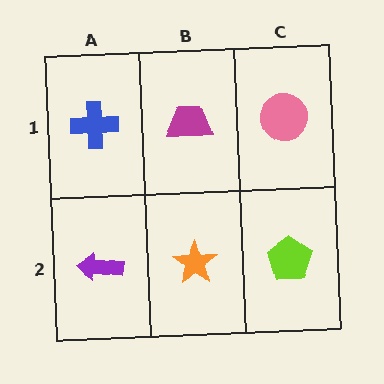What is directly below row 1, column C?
A lime pentagon.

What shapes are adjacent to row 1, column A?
A purple arrow (row 2, column A), a magenta trapezoid (row 1, column B).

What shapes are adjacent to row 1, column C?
A lime pentagon (row 2, column C), a magenta trapezoid (row 1, column B).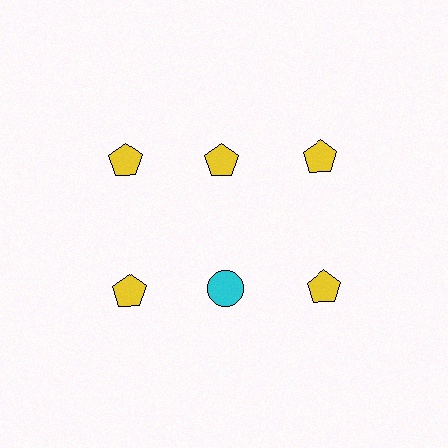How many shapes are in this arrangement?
There are 6 shapes arranged in a grid pattern.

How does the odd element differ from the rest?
It differs in both color (cyan instead of yellow) and shape (circle instead of pentagon).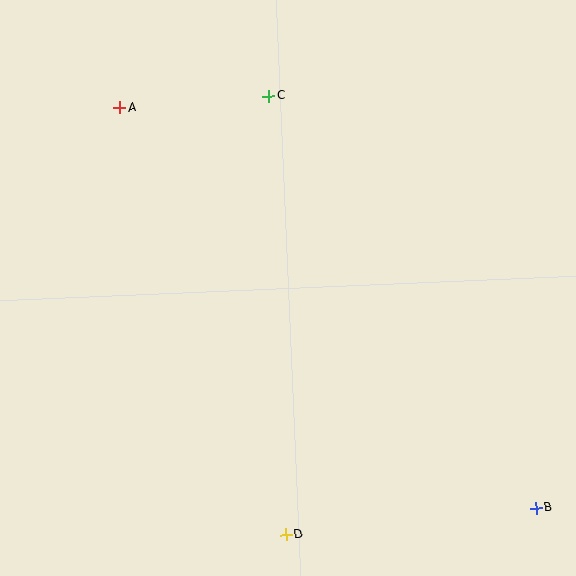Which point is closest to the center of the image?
Point C at (268, 96) is closest to the center.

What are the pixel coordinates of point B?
Point B is at (536, 508).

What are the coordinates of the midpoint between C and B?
The midpoint between C and B is at (402, 302).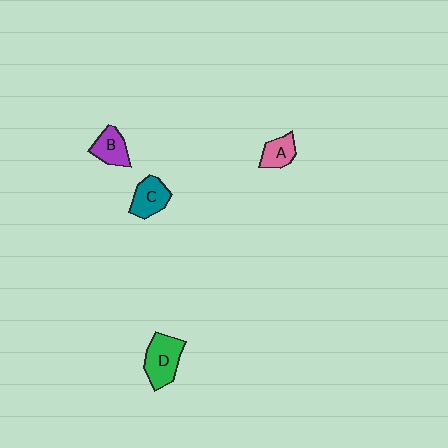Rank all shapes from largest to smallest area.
From largest to smallest: D (green), C (teal), B (purple), A (pink).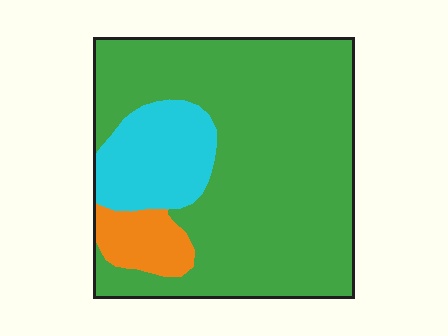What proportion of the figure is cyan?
Cyan takes up less than a quarter of the figure.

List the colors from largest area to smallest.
From largest to smallest: green, cyan, orange.